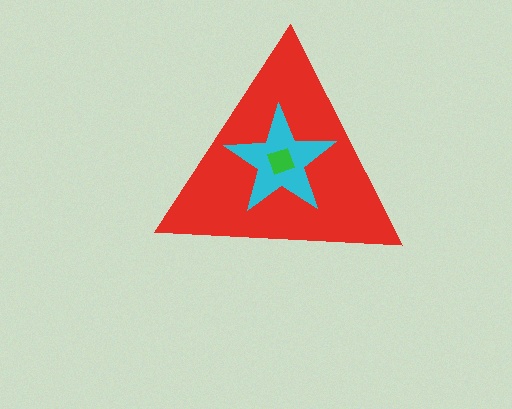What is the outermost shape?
The red triangle.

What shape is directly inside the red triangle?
The cyan star.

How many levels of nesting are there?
3.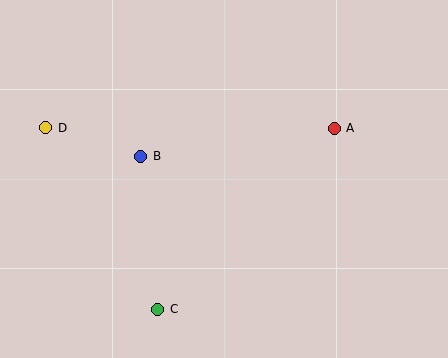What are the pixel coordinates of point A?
Point A is at (334, 128).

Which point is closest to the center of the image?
Point B at (141, 156) is closest to the center.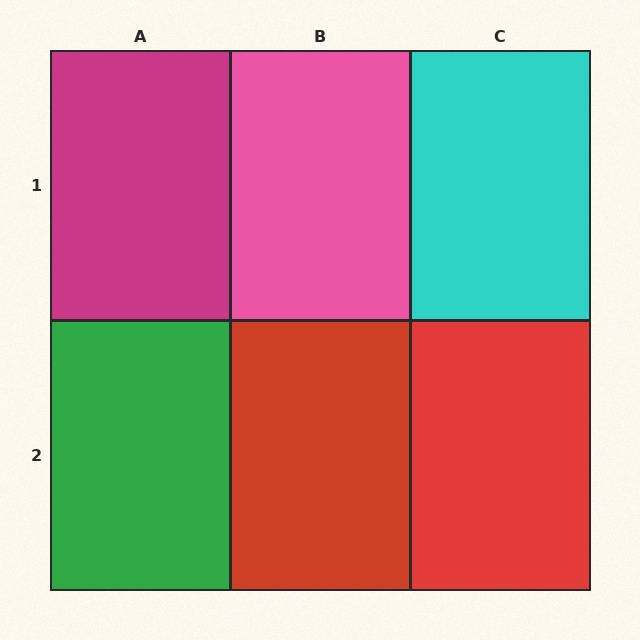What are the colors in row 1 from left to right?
Magenta, pink, cyan.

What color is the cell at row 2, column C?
Red.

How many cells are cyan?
1 cell is cyan.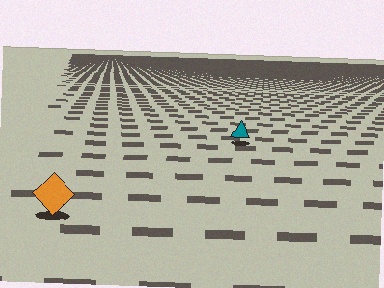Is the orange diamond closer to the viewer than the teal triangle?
Yes. The orange diamond is closer — you can tell from the texture gradient: the ground texture is coarser near it.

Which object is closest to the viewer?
The orange diamond is closest. The texture marks near it are larger and more spread out.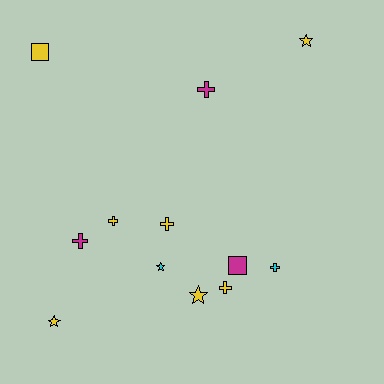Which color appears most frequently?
Yellow, with 7 objects.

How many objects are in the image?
There are 12 objects.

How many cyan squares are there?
There are no cyan squares.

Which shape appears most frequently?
Cross, with 6 objects.